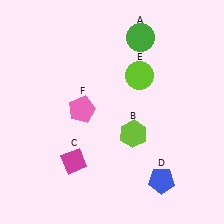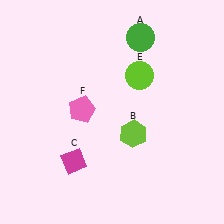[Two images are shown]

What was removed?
The blue pentagon (D) was removed in Image 2.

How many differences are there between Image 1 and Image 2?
There is 1 difference between the two images.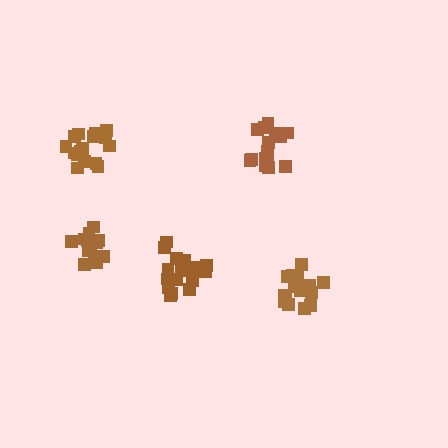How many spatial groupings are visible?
There are 5 spatial groupings.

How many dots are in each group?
Group 1: 16 dots, Group 2: 16 dots, Group 3: 15 dots, Group 4: 14 dots, Group 5: 17 dots (78 total).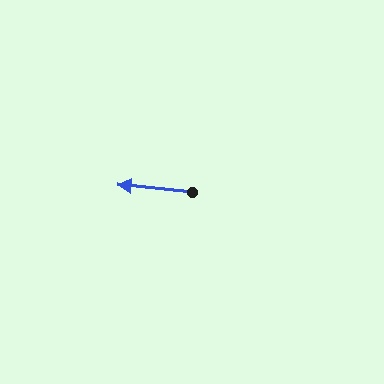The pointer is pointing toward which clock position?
Roughly 9 o'clock.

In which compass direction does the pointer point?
West.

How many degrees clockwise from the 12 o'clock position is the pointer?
Approximately 276 degrees.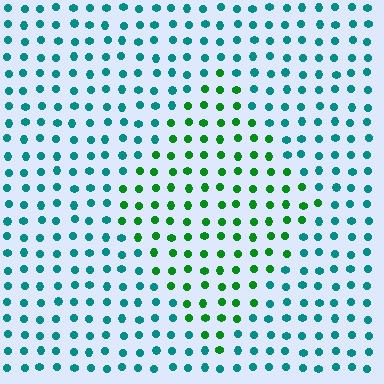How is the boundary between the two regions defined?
The boundary is defined purely by a slight shift in hue (about 48 degrees). Spacing, size, and orientation are identical on both sides.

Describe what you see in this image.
The image is filled with small teal elements in a uniform arrangement. A diamond-shaped region is visible where the elements are tinted to a slightly different hue, forming a subtle color boundary.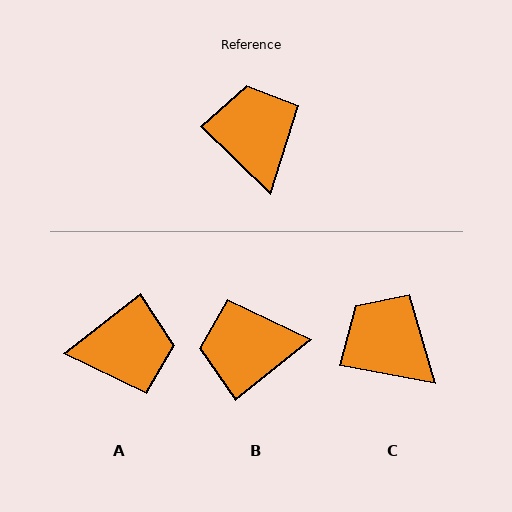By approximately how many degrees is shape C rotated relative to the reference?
Approximately 34 degrees counter-clockwise.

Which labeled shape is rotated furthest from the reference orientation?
A, about 98 degrees away.